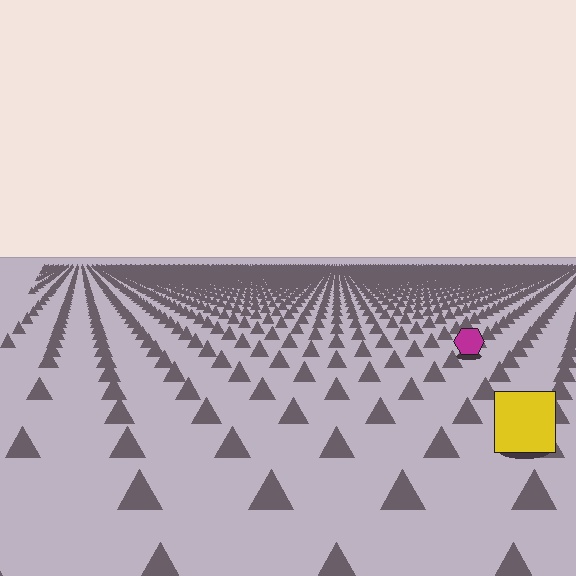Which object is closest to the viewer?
The yellow square is closest. The texture marks near it are larger and more spread out.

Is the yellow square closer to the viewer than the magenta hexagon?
Yes. The yellow square is closer — you can tell from the texture gradient: the ground texture is coarser near it.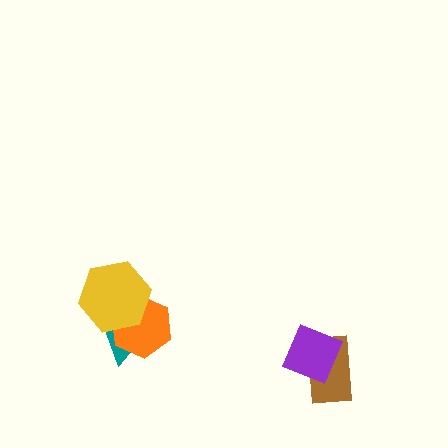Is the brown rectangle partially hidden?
Yes, it is partially covered by another shape.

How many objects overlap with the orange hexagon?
2 objects overlap with the orange hexagon.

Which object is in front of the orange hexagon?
The yellow hexagon is in front of the orange hexagon.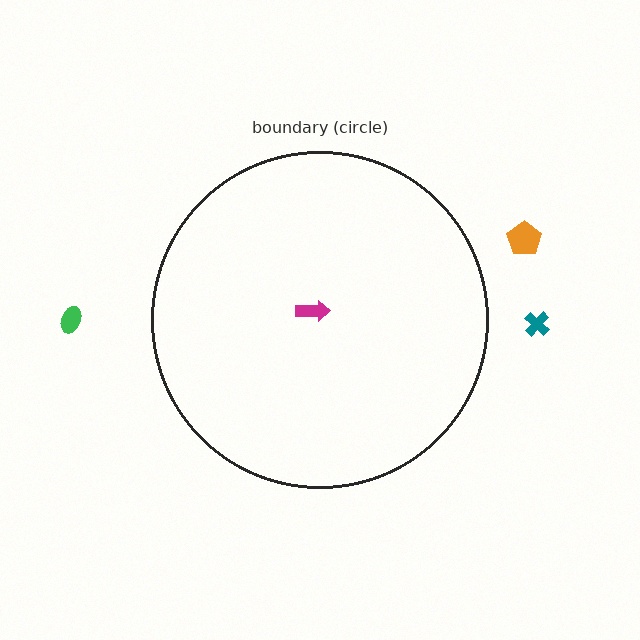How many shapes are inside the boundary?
1 inside, 3 outside.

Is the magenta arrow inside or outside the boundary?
Inside.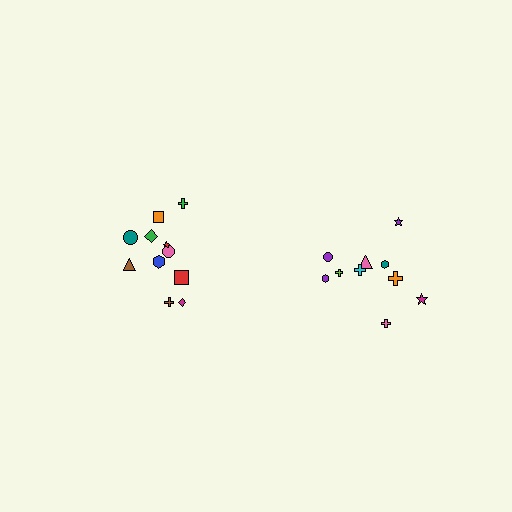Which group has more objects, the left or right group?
The left group.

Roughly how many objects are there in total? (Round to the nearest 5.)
Roughly 20 objects in total.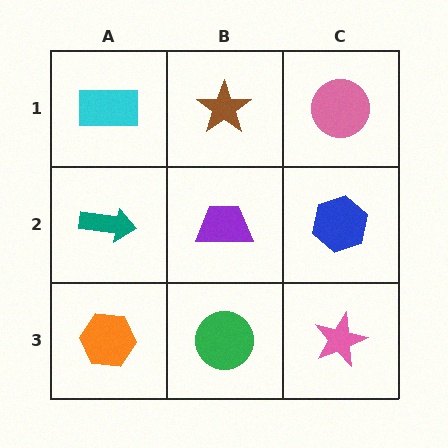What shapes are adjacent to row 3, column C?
A blue hexagon (row 2, column C), a green circle (row 3, column B).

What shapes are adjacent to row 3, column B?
A purple trapezoid (row 2, column B), an orange hexagon (row 3, column A), a pink star (row 3, column C).